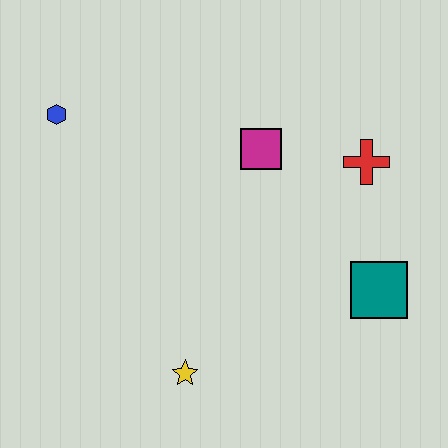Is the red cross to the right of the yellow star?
Yes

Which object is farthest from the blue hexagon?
The teal square is farthest from the blue hexagon.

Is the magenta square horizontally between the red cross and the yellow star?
Yes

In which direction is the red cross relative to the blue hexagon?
The red cross is to the right of the blue hexagon.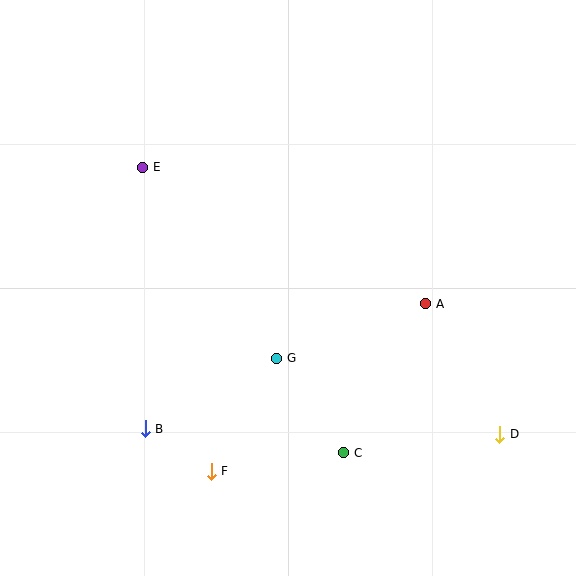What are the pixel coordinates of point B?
Point B is at (145, 429).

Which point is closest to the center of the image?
Point G at (277, 358) is closest to the center.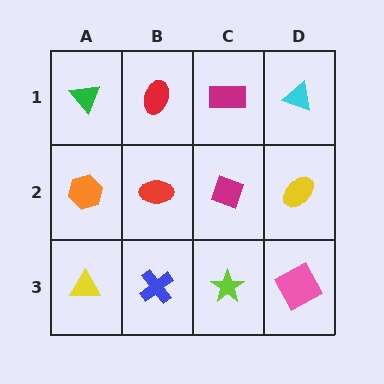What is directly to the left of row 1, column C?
A red ellipse.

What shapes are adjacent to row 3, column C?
A magenta diamond (row 2, column C), a blue cross (row 3, column B), a pink square (row 3, column D).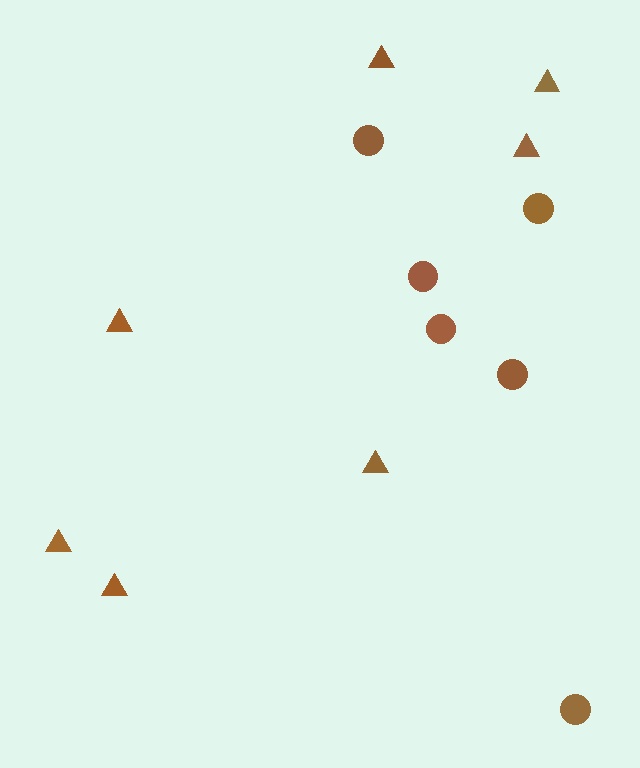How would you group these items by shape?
There are 2 groups: one group of circles (6) and one group of triangles (7).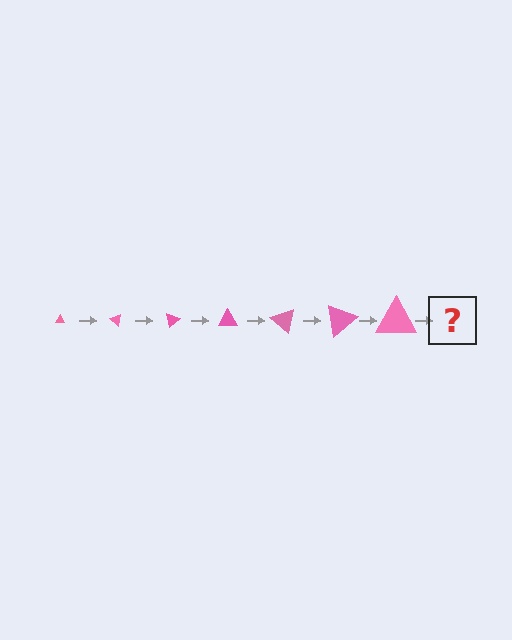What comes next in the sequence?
The next element should be a triangle, larger than the previous one and rotated 280 degrees from the start.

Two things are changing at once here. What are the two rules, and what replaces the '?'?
The two rules are that the triangle grows larger each step and it rotates 40 degrees each step. The '?' should be a triangle, larger than the previous one and rotated 280 degrees from the start.